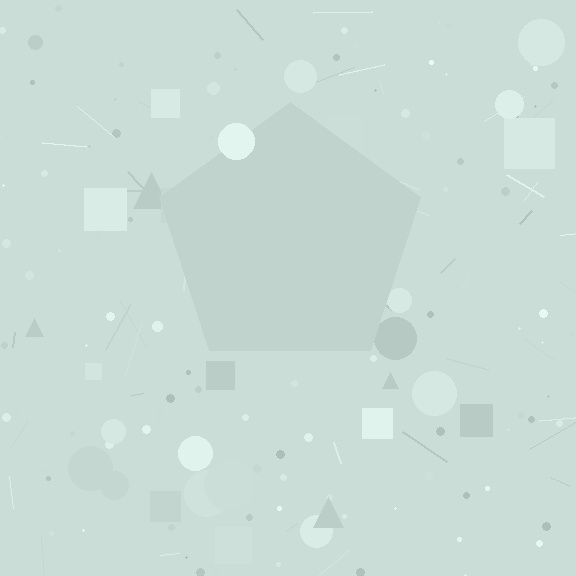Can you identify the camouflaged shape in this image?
The camouflaged shape is a pentagon.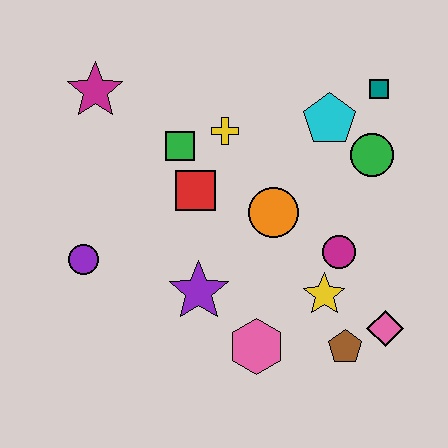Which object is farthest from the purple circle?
The teal square is farthest from the purple circle.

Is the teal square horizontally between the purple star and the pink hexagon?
No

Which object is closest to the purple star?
The pink hexagon is closest to the purple star.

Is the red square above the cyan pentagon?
No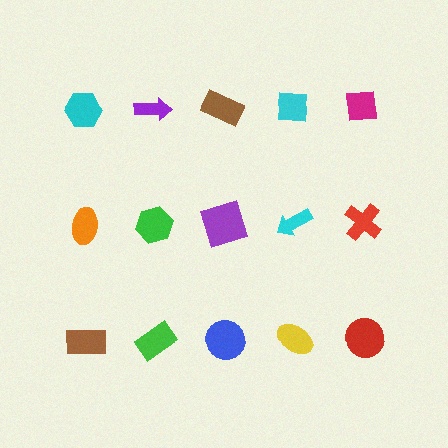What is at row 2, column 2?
A green hexagon.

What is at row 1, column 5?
A magenta square.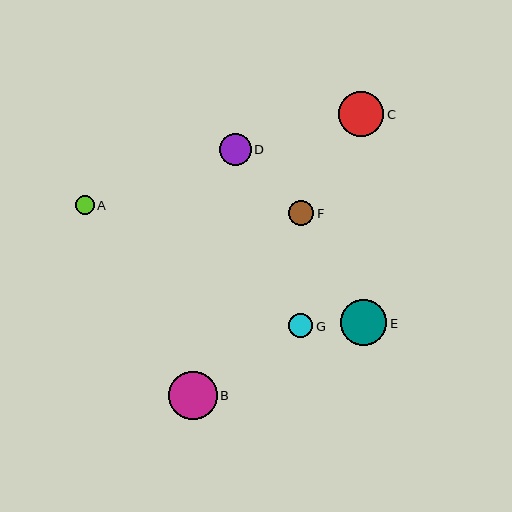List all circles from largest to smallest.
From largest to smallest: B, E, C, D, F, G, A.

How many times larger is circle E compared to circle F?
Circle E is approximately 1.8 times the size of circle F.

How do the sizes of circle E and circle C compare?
Circle E and circle C are approximately the same size.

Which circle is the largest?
Circle B is the largest with a size of approximately 49 pixels.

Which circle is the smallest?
Circle A is the smallest with a size of approximately 19 pixels.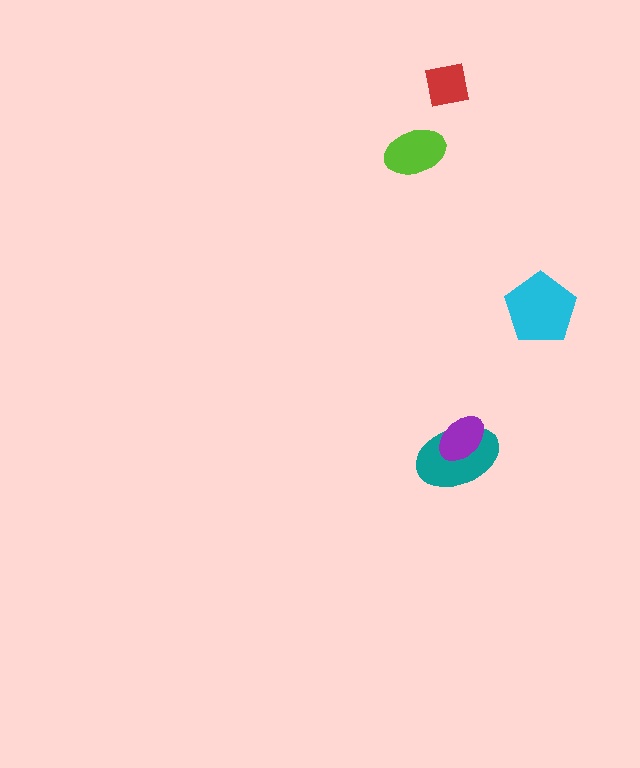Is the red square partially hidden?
No, no other shape covers it.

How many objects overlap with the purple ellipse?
1 object overlaps with the purple ellipse.